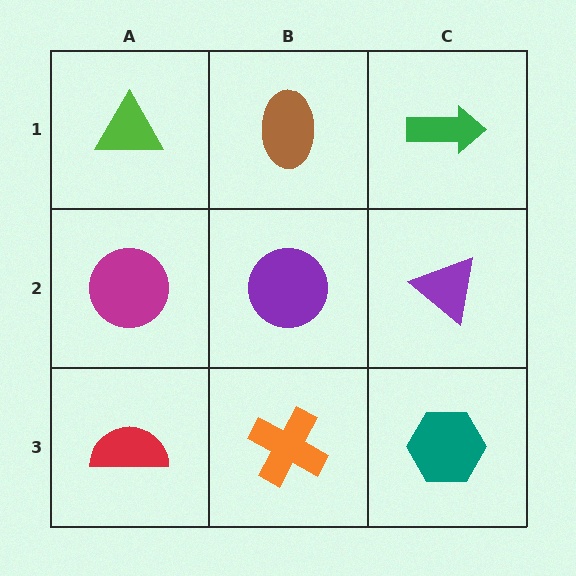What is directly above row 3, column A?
A magenta circle.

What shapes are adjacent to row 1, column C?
A purple triangle (row 2, column C), a brown ellipse (row 1, column B).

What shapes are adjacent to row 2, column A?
A lime triangle (row 1, column A), a red semicircle (row 3, column A), a purple circle (row 2, column B).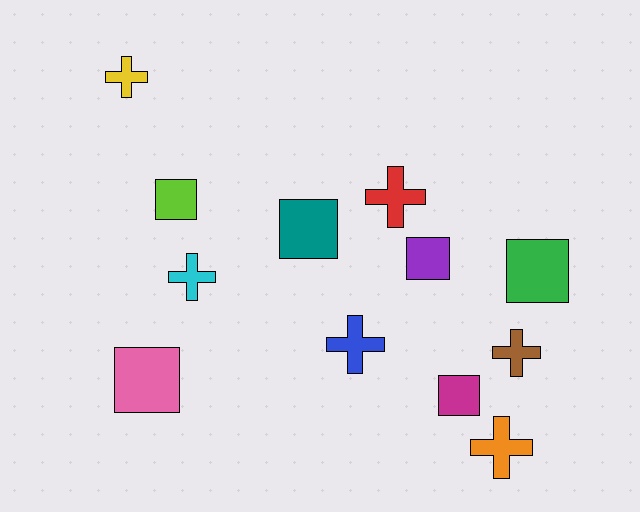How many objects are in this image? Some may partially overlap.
There are 12 objects.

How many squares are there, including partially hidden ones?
There are 6 squares.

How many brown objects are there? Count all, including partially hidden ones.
There is 1 brown object.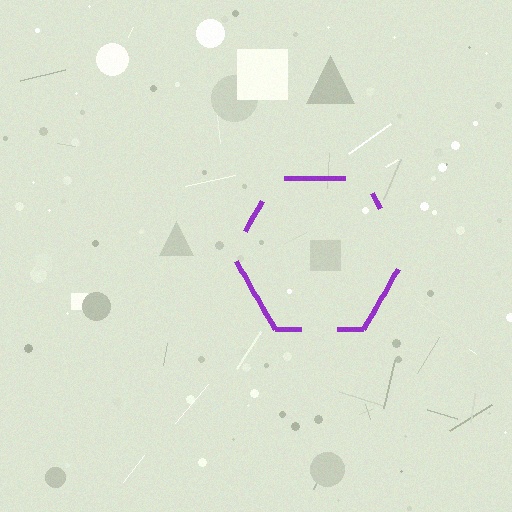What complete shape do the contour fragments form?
The contour fragments form a hexagon.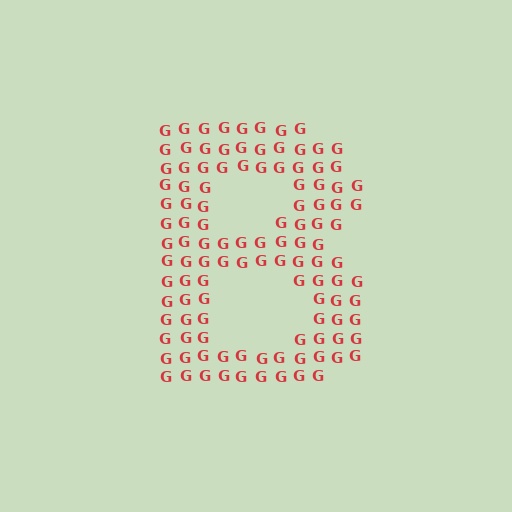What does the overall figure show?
The overall figure shows the letter B.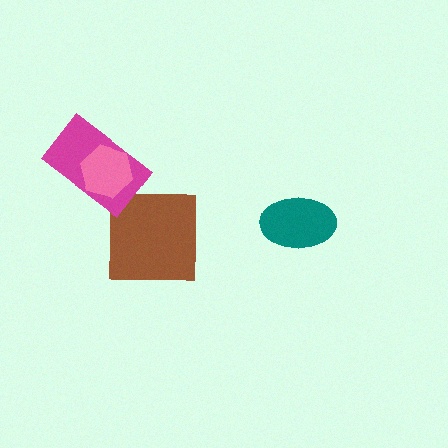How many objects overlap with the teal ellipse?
0 objects overlap with the teal ellipse.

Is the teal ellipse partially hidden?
No, no other shape covers it.